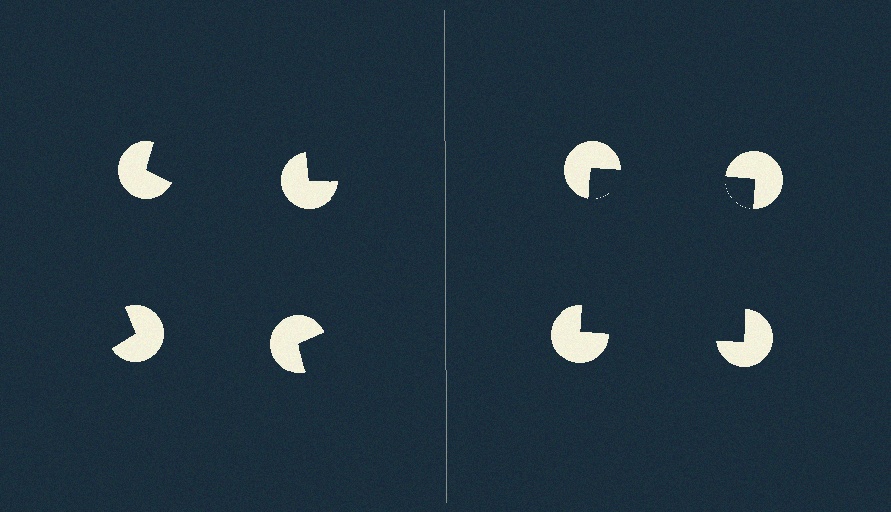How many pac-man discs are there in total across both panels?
8 — 4 on each side.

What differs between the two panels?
The pac-man discs are positioned identically on both sides; only the wedge orientations differ. On the right they align to a square; on the left they are misaligned.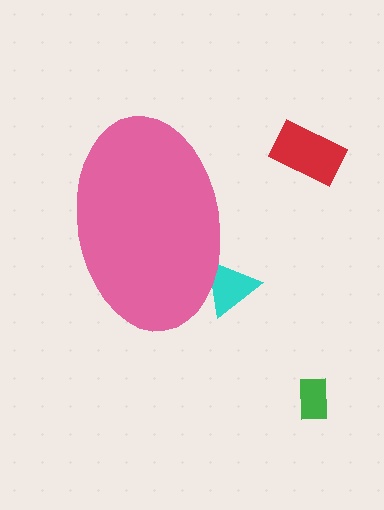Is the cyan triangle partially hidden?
Yes, the cyan triangle is partially hidden behind the pink ellipse.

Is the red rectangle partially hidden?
No, the red rectangle is fully visible.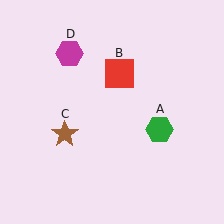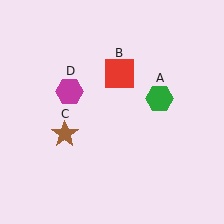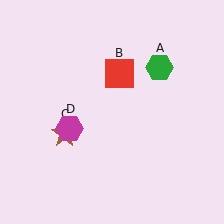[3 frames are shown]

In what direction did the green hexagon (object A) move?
The green hexagon (object A) moved up.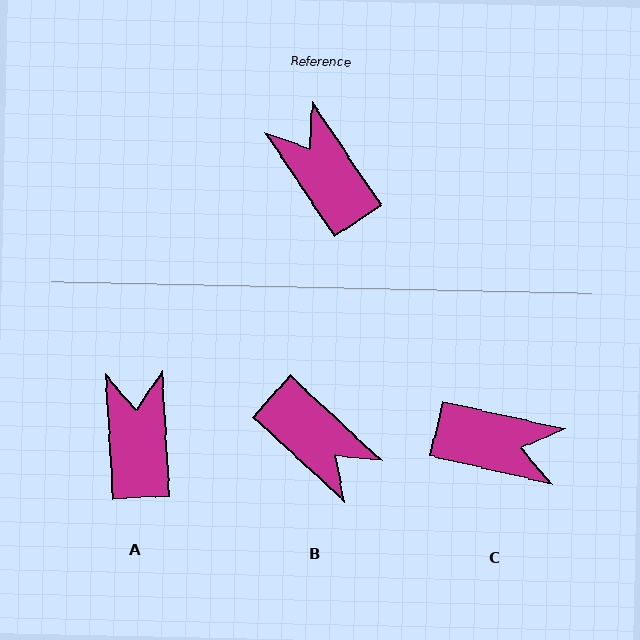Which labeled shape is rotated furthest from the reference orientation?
B, about 166 degrees away.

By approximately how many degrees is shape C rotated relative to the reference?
Approximately 137 degrees clockwise.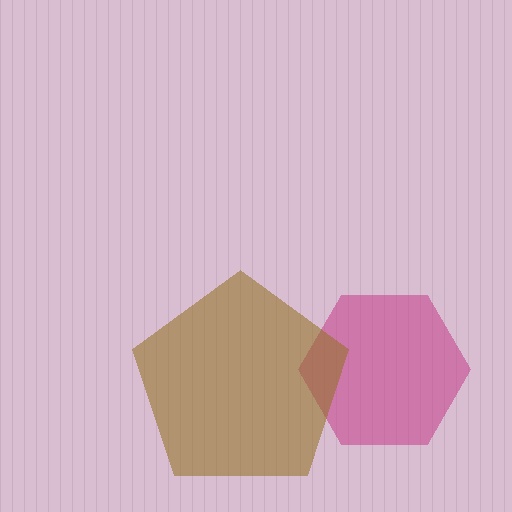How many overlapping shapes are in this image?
There are 2 overlapping shapes in the image.